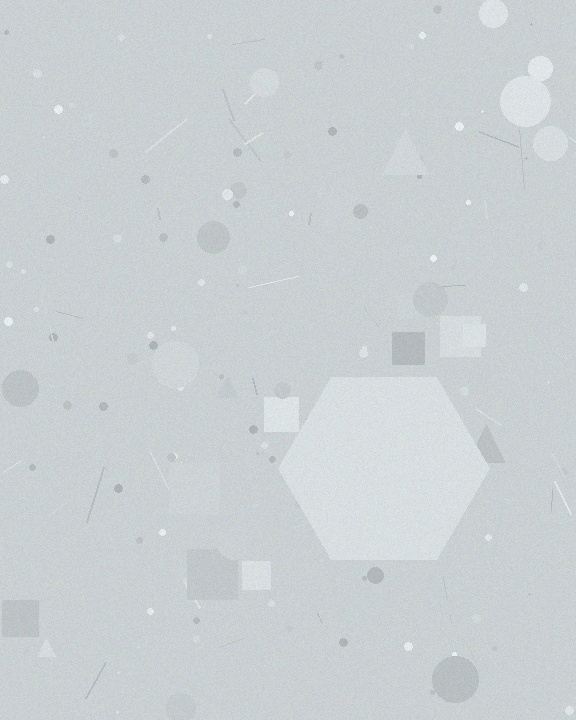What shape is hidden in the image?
A hexagon is hidden in the image.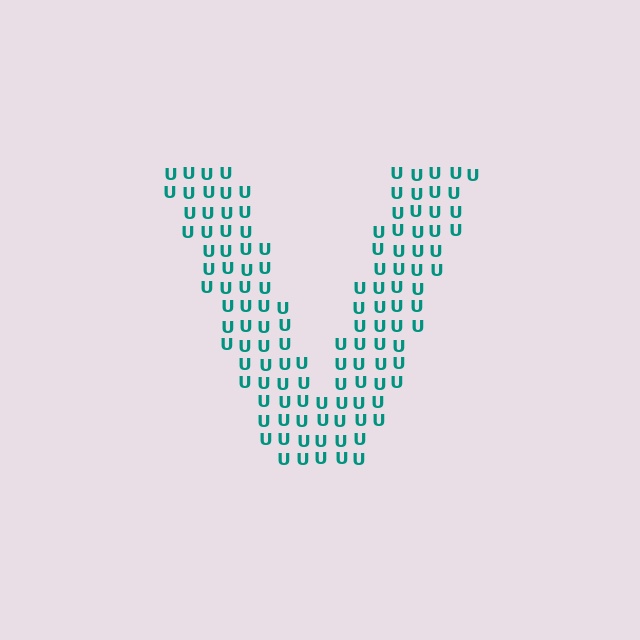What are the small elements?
The small elements are letter U's.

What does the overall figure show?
The overall figure shows the letter V.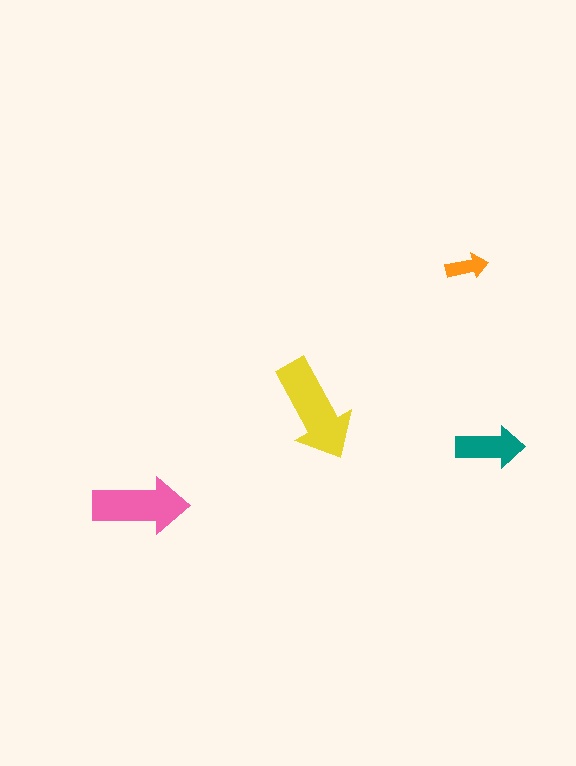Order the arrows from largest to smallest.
the yellow one, the pink one, the teal one, the orange one.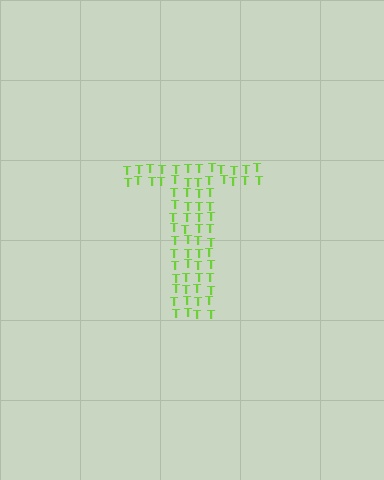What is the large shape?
The large shape is the letter T.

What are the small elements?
The small elements are letter T's.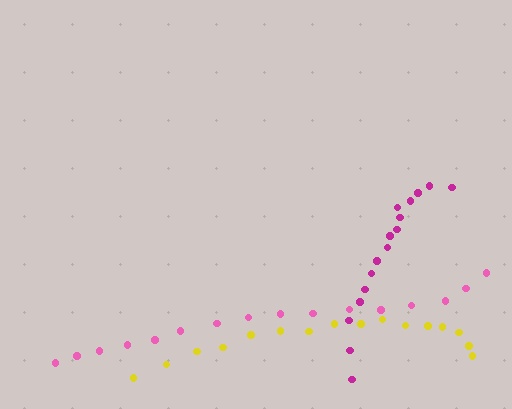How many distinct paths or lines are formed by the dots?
There are 3 distinct paths.